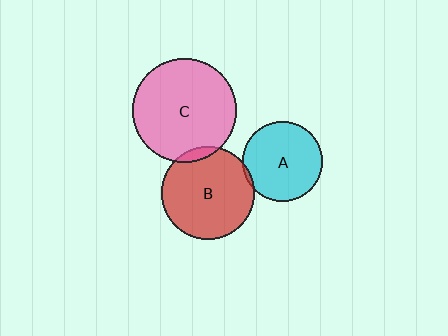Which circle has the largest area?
Circle C (pink).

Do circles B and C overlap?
Yes.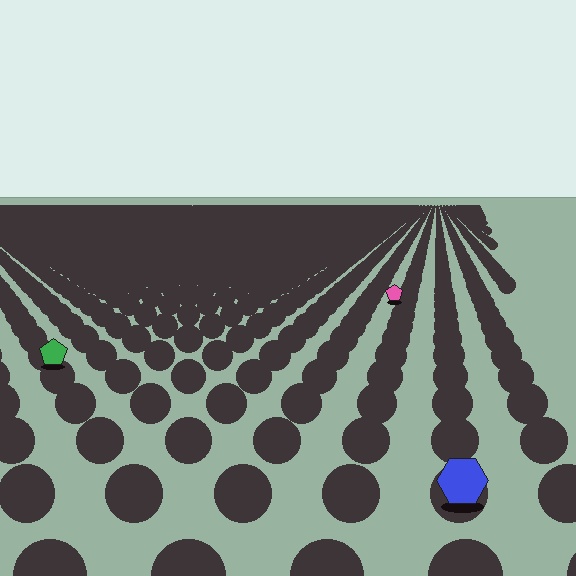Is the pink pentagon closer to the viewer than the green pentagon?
No. The green pentagon is closer — you can tell from the texture gradient: the ground texture is coarser near it.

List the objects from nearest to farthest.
From nearest to farthest: the blue hexagon, the green pentagon, the pink pentagon.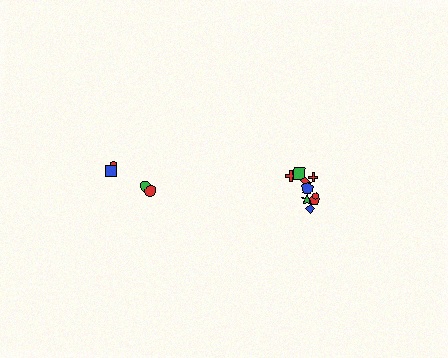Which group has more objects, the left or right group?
The right group.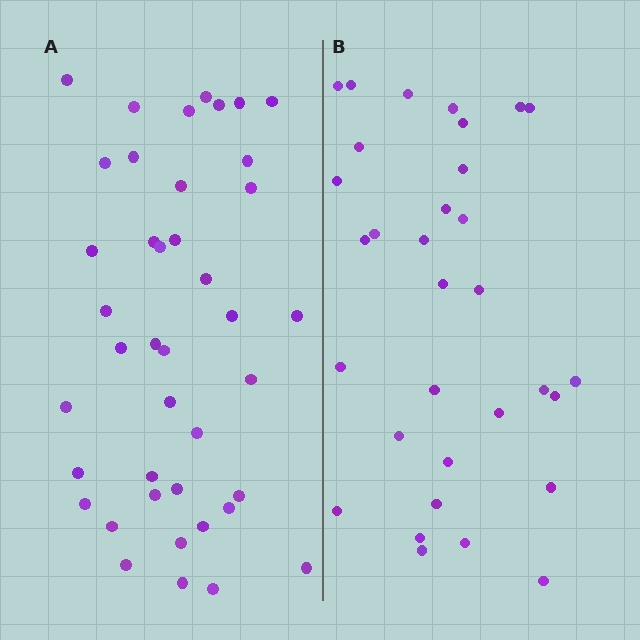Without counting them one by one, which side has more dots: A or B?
Region A (the left region) has more dots.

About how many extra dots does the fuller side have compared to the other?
Region A has roughly 8 or so more dots than region B.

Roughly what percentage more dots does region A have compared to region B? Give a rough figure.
About 30% more.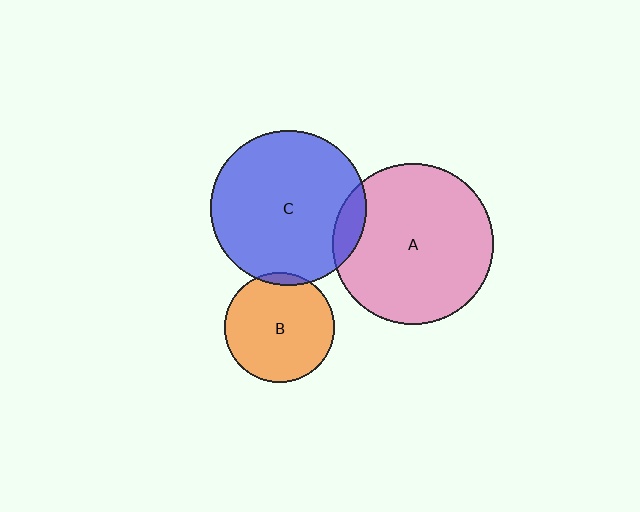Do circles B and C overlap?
Yes.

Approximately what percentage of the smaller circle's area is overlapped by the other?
Approximately 5%.